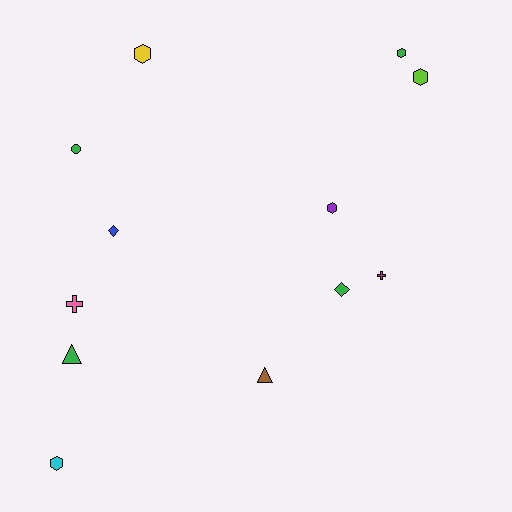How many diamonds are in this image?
There are 2 diamonds.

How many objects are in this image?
There are 12 objects.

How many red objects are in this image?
There are no red objects.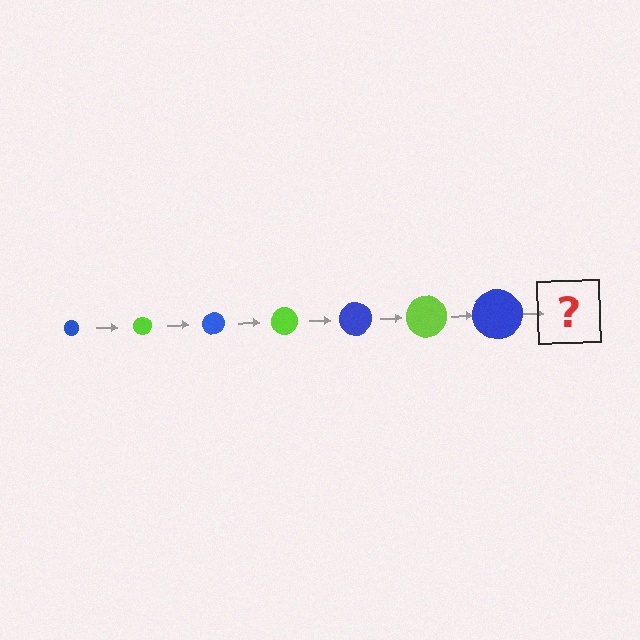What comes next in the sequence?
The next element should be a lime circle, larger than the previous one.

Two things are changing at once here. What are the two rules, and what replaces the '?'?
The two rules are that the circle grows larger each step and the color cycles through blue and lime. The '?' should be a lime circle, larger than the previous one.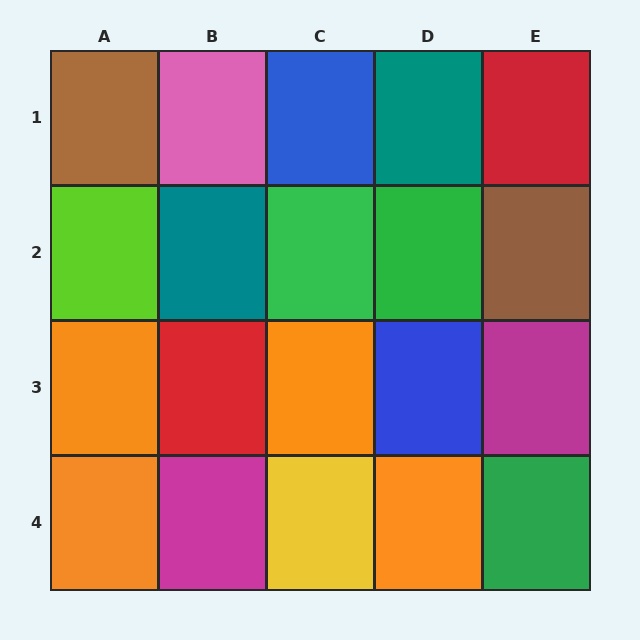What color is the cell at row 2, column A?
Lime.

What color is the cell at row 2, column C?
Green.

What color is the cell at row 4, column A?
Orange.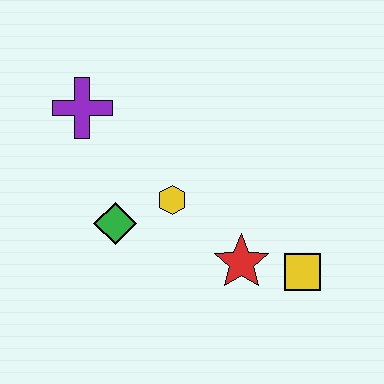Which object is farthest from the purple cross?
The yellow square is farthest from the purple cross.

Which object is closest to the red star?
The yellow square is closest to the red star.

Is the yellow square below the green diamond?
Yes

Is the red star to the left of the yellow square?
Yes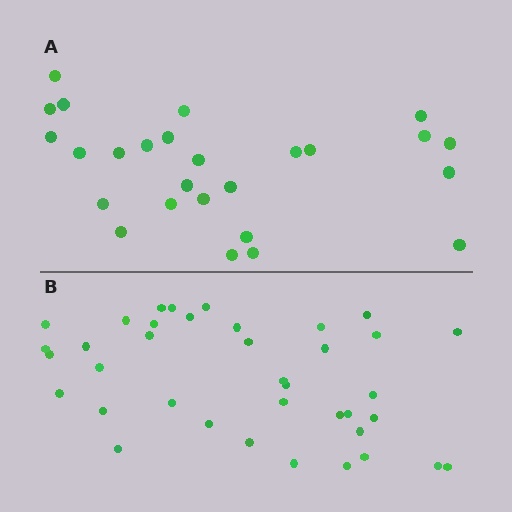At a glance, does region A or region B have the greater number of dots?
Region B (the bottom region) has more dots.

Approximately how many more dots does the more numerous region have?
Region B has roughly 12 or so more dots than region A.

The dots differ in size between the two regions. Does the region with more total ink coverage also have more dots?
No. Region A has more total ink coverage because its dots are larger, but region B actually contains more individual dots. Total area can be misleading — the number of items is what matters here.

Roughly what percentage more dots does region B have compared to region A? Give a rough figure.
About 45% more.